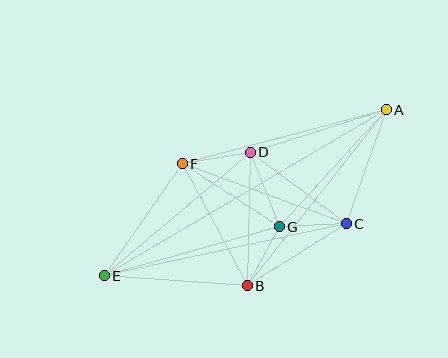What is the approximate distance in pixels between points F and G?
The distance between F and G is approximately 116 pixels.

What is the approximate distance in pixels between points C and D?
The distance between C and D is approximately 120 pixels.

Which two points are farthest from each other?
Points A and E are farthest from each other.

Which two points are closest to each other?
Points C and G are closest to each other.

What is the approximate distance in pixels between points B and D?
The distance between B and D is approximately 134 pixels.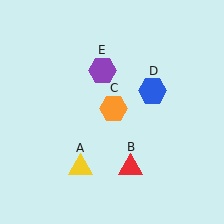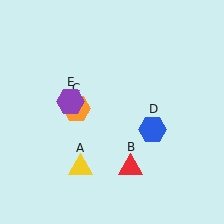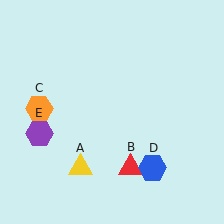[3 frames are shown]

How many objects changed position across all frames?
3 objects changed position: orange hexagon (object C), blue hexagon (object D), purple hexagon (object E).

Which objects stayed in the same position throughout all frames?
Yellow triangle (object A) and red triangle (object B) remained stationary.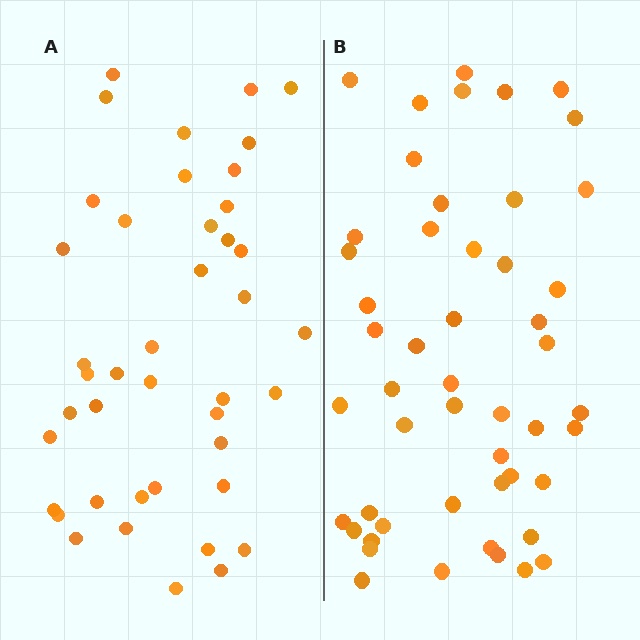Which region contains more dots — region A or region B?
Region B (the right region) has more dots.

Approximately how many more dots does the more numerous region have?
Region B has roughly 8 or so more dots than region A.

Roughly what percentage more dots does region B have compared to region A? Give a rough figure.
About 20% more.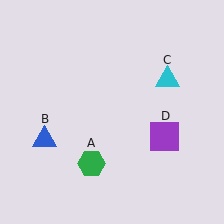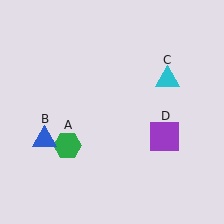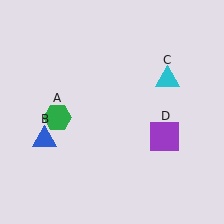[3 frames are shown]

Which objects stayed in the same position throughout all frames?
Blue triangle (object B) and cyan triangle (object C) and purple square (object D) remained stationary.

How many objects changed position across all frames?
1 object changed position: green hexagon (object A).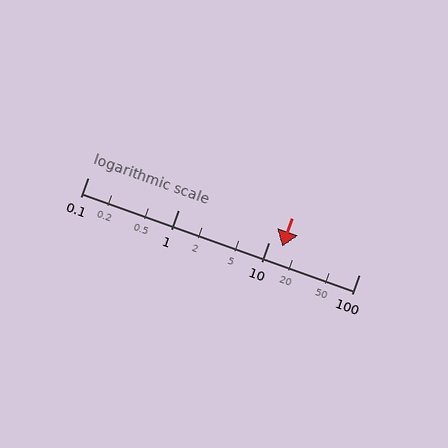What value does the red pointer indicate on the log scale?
The pointer indicates approximately 14.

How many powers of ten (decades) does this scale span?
The scale spans 3 decades, from 0.1 to 100.